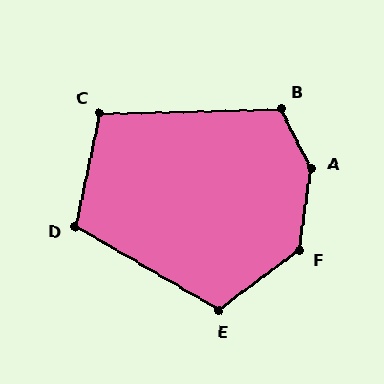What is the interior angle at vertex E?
Approximately 113 degrees (obtuse).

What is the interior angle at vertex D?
Approximately 108 degrees (obtuse).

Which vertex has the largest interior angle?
A, at approximately 144 degrees.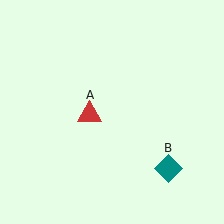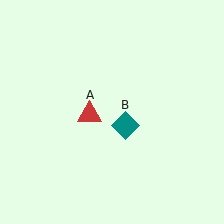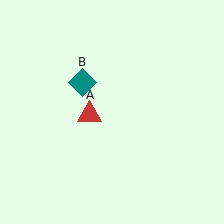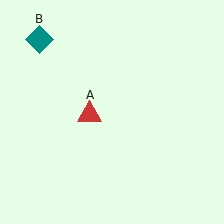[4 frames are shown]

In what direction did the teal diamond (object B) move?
The teal diamond (object B) moved up and to the left.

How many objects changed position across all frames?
1 object changed position: teal diamond (object B).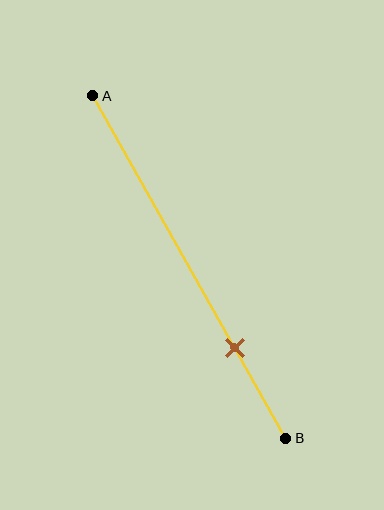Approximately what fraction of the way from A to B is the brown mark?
The brown mark is approximately 75% of the way from A to B.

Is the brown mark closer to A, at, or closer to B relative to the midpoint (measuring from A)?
The brown mark is closer to point B than the midpoint of segment AB.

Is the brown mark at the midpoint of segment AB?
No, the mark is at about 75% from A, not at the 50% midpoint.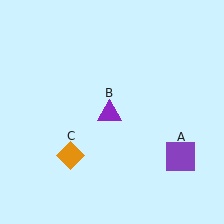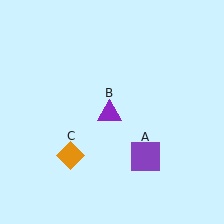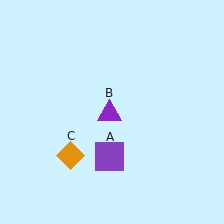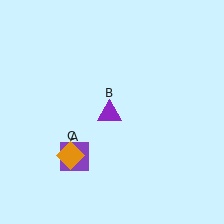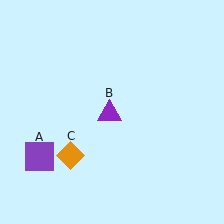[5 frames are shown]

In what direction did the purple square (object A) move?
The purple square (object A) moved left.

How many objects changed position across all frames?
1 object changed position: purple square (object A).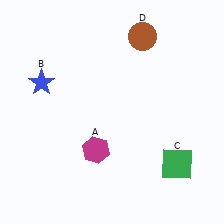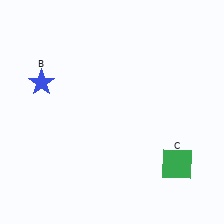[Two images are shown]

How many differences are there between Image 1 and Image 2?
There are 2 differences between the two images.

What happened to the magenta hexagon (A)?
The magenta hexagon (A) was removed in Image 2. It was in the bottom-left area of Image 1.